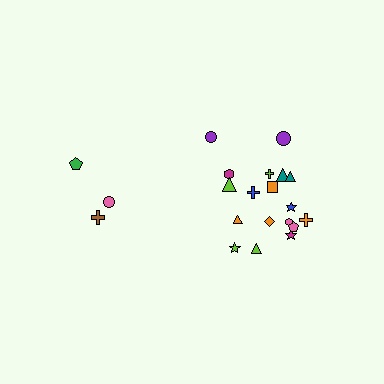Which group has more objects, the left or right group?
The right group.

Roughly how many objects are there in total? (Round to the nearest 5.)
Roughly 20 objects in total.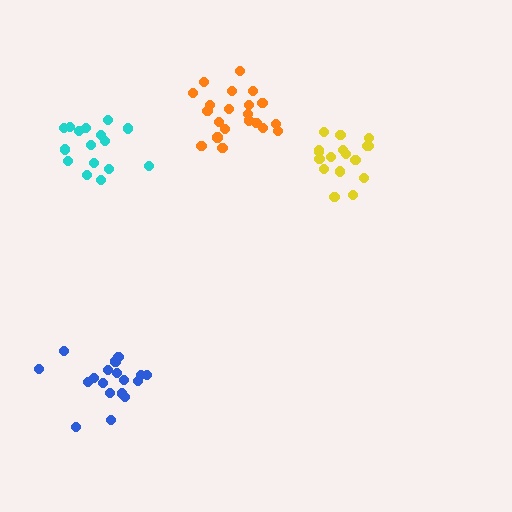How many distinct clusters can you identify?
There are 4 distinct clusters.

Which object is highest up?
The orange cluster is topmost.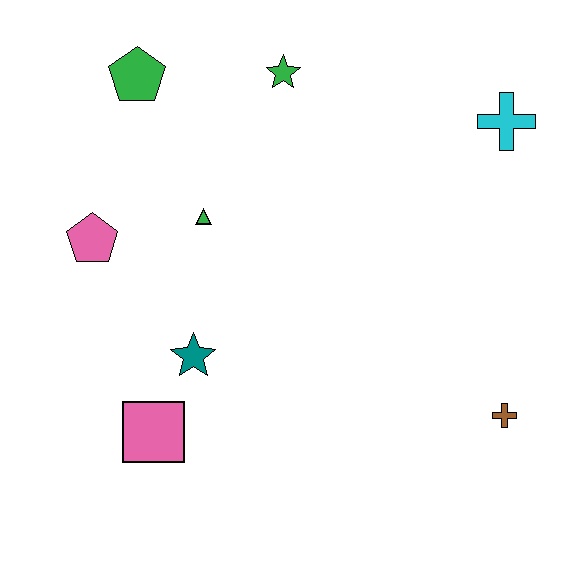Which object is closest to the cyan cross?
The green star is closest to the cyan cross.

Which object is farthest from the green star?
The brown cross is farthest from the green star.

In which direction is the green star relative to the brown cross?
The green star is above the brown cross.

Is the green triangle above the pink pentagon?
Yes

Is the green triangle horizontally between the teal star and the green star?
Yes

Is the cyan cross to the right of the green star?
Yes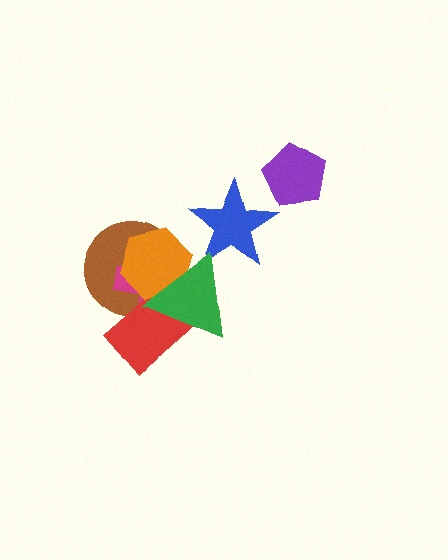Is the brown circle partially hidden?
Yes, it is partially covered by another shape.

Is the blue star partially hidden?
Yes, it is partially covered by another shape.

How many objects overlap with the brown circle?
4 objects overlap with the brown circle.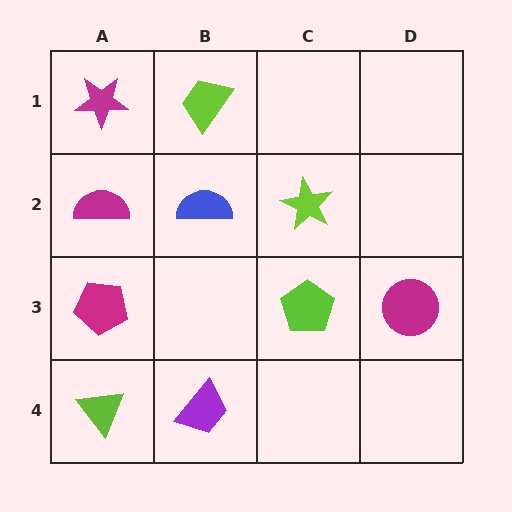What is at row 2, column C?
A lime star.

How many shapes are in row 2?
3 shapes.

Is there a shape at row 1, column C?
No, that cell is empty.